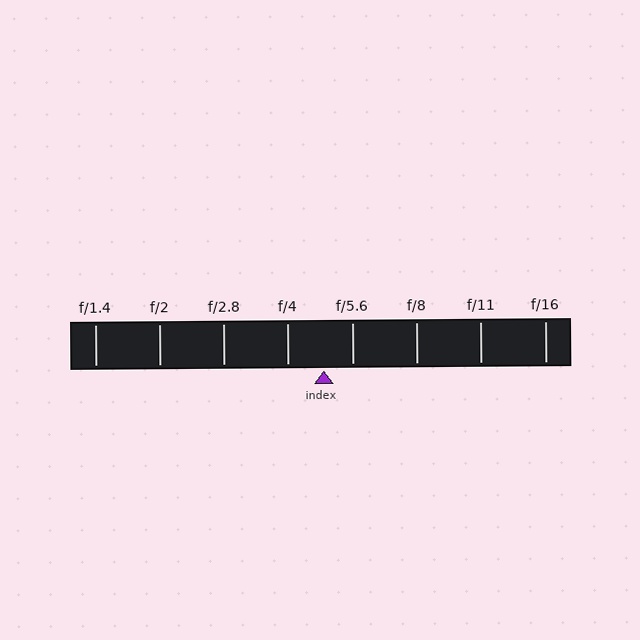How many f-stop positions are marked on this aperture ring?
There are 8 f-stop positions marked.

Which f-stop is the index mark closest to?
The index mark is closest to f/5.6.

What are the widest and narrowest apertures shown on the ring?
The widest aperture shown is f/1.4 and the narrowest is f/16.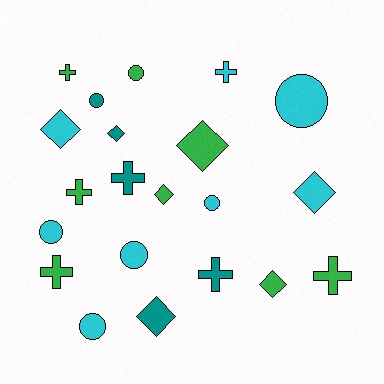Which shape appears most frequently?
Diamond, with 7 objects.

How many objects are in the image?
There are 21 objects.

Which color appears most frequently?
Cyan, with 8 objects.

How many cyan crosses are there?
There is 1 cyan cross.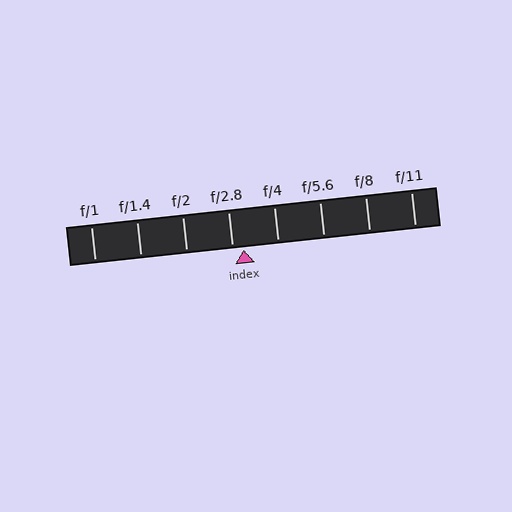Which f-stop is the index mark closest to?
The index mark is closest to f/2.8.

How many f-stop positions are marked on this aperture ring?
There are 8 f-stop positions marked.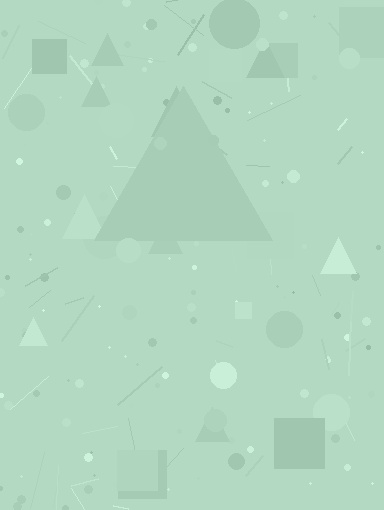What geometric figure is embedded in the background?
A triangle is embedded in the background.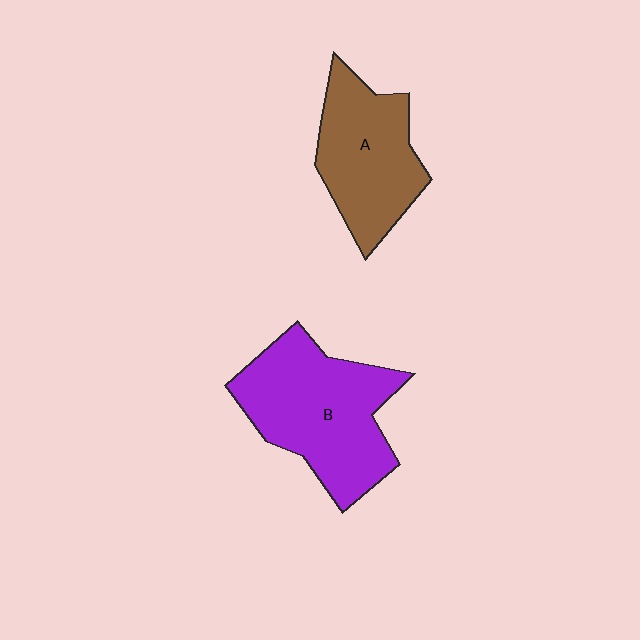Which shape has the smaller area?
Shape A (brown).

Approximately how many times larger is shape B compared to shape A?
Approximately 1.3 times.